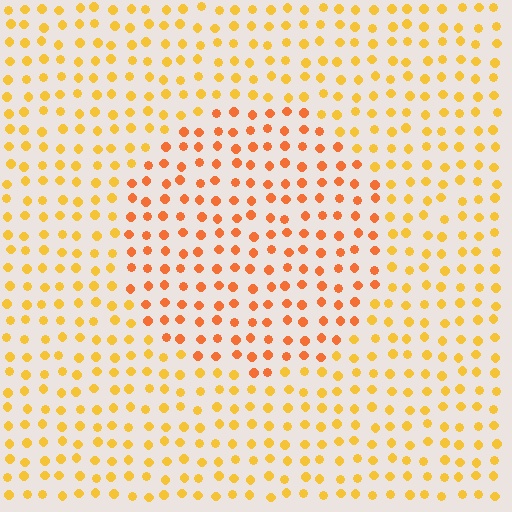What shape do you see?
I see a circle.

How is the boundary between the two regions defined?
The boundary is defined purely by a slight shift in hue (about 27 degrees). Spacing, size, and orientation are identical on both sides.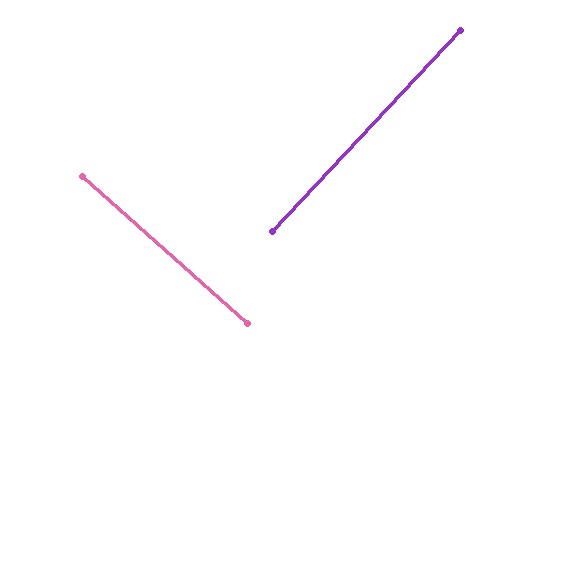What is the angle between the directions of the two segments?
Approximately 89 degrees.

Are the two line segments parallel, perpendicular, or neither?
Perpendicular — they meet at approximately 89°.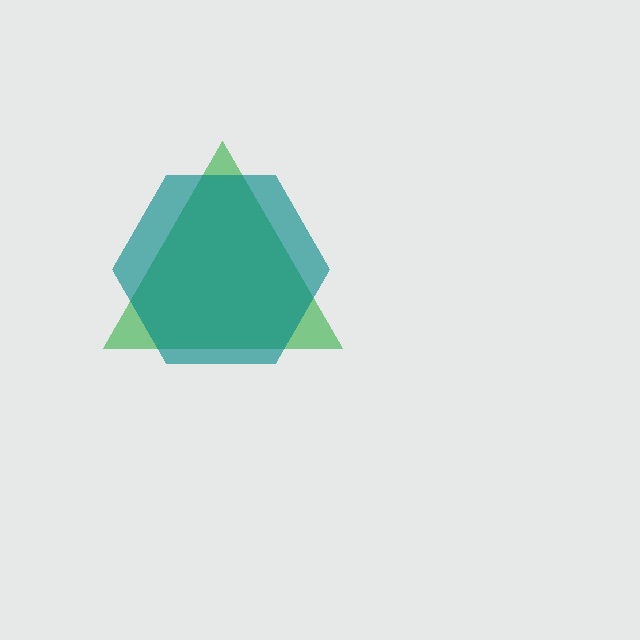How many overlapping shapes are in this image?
There are 2 overlapping shapes in the image.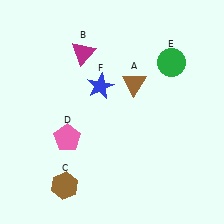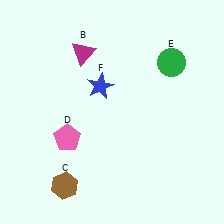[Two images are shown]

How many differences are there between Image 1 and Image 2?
There is 1 difference between the two images.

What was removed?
The brown triangle (A) was removed in Image 2.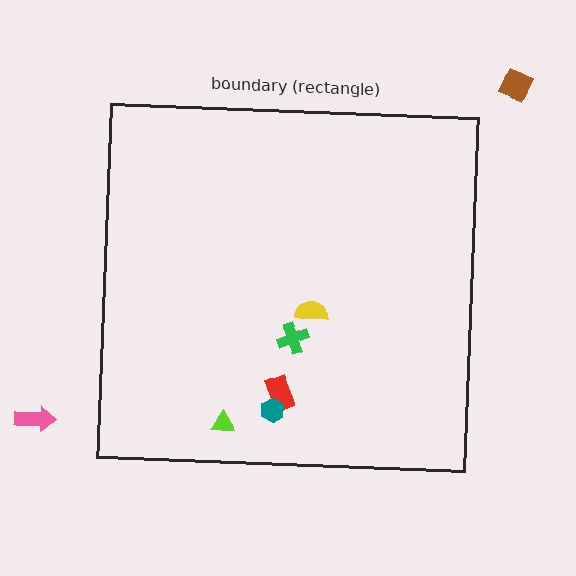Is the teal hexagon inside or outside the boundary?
Inside.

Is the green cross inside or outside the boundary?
Inside.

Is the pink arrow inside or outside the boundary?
Outside.